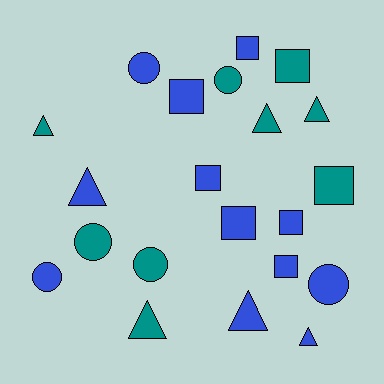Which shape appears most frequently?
Square, with 8 objects.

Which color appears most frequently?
Blue, with 12 objects.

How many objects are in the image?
There are 21 objects.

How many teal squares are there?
There are 2 teal squares.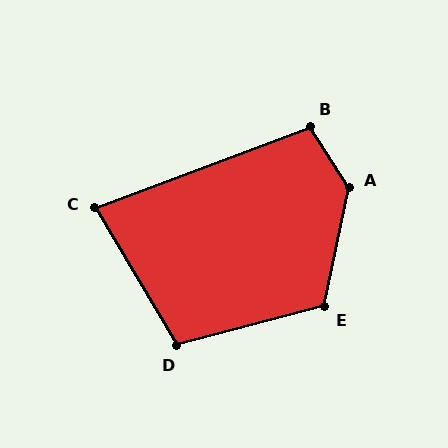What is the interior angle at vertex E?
Approximately 116 degrees (obtuse).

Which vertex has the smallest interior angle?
C, at approximately 80 degrees.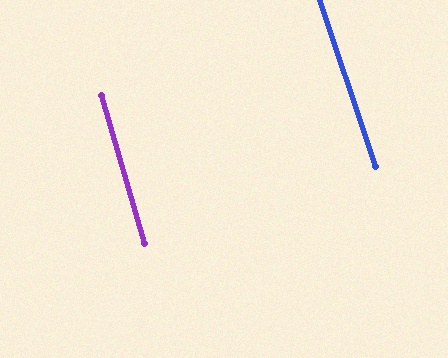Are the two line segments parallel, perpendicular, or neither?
Parallel — their directions differ by only 1.9°.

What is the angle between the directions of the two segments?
Approximately 2 degrees.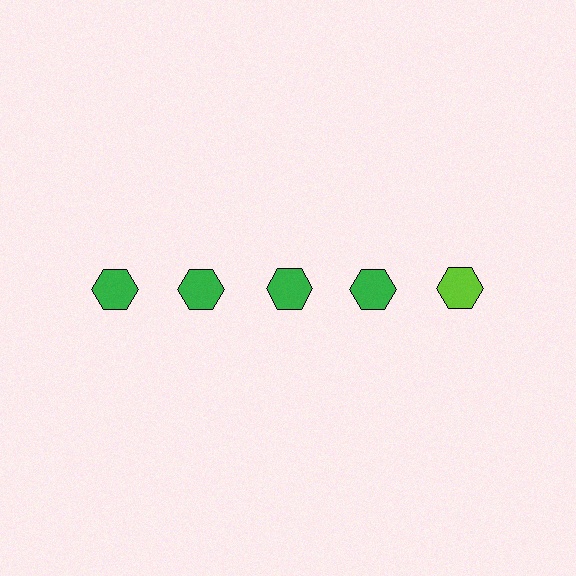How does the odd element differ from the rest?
It has a different color: lime instead of green.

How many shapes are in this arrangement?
There are 5 shapes arranged in a grid pattern.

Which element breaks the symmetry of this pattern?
The lime hexagon in the top row, rightmost column breaks the symmetry. All other shapes are green hexagons.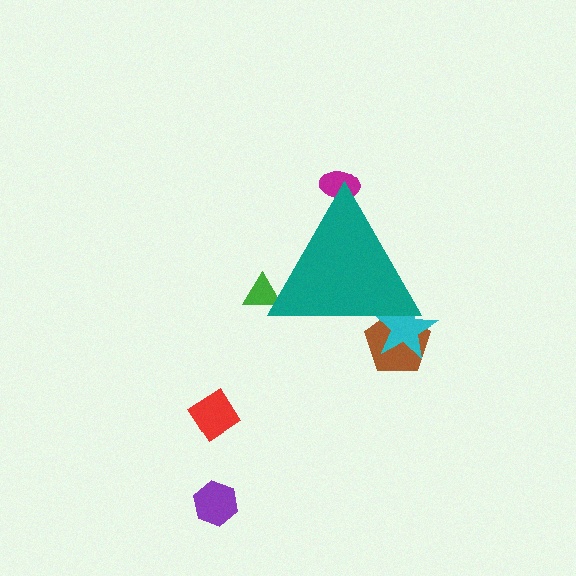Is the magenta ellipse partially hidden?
Yes, the magenta ellipse is partially hidden behind the teal triangle.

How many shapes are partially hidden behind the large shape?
4 shapes are partially hidden.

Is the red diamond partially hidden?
No, the red diamond is fully visible.